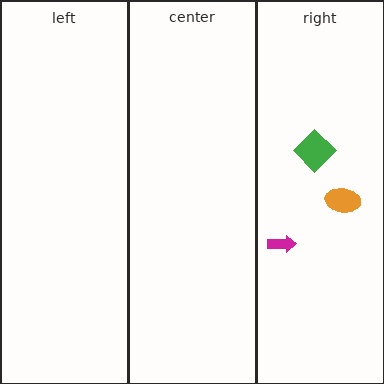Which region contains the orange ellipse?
The right region.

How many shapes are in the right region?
3.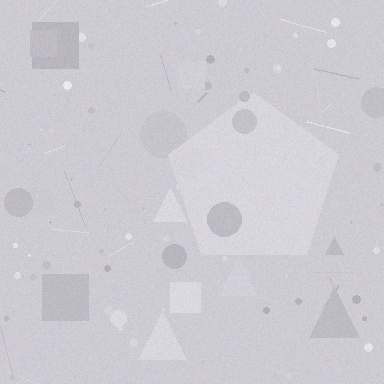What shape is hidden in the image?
A pentagon is hidden in the image.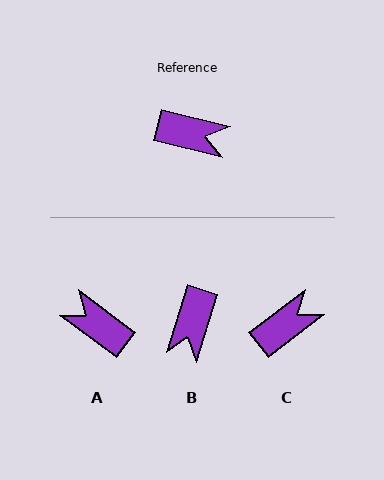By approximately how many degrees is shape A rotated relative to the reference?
Approximately 157 degrees counter-clockwise.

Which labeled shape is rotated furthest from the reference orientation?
A, about 157 degrees away.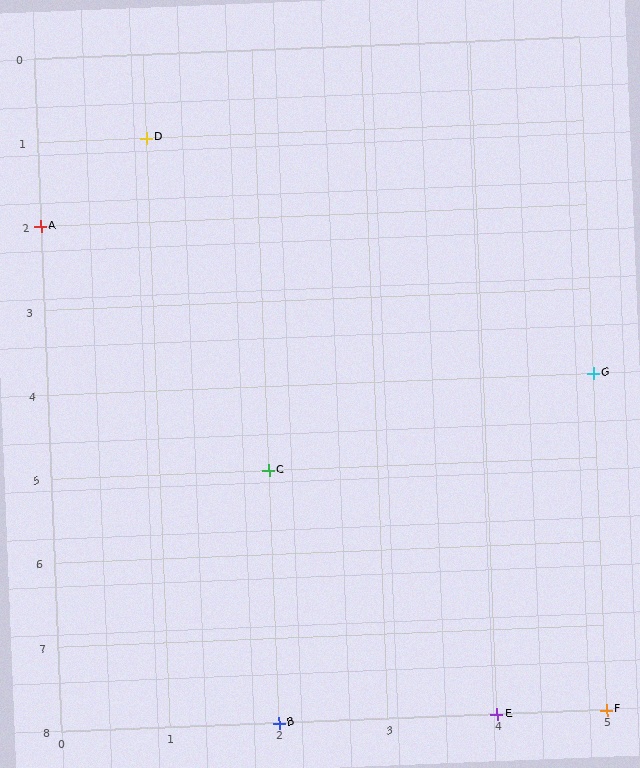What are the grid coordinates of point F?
Point F is at grid coordinates (5, 8).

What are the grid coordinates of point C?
Point C is at grid coordinates (2, 5).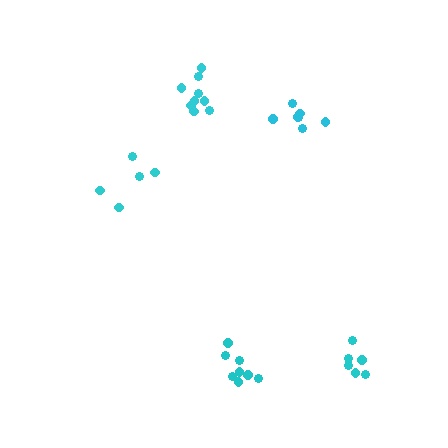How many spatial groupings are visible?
There are 5 spatial groupings.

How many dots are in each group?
Group 1: 8 dots, Group 2: 7 dots, Group 3: 5 dots, Group 4: 9 dots, Group 5: 6 dots (35 total).